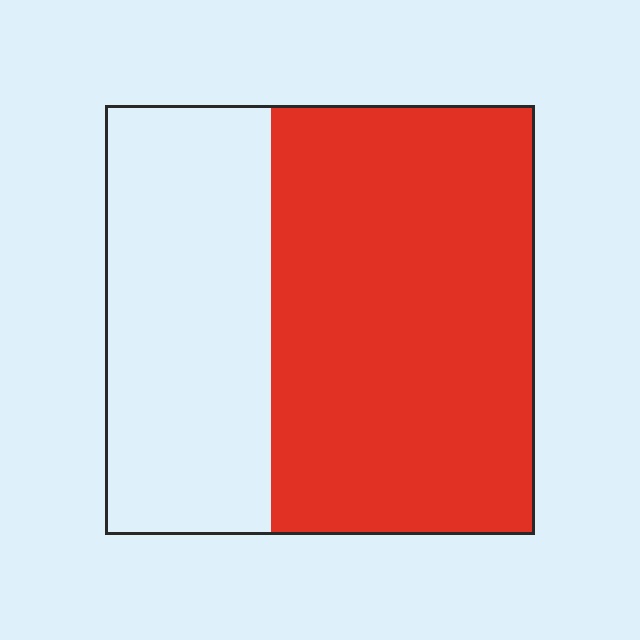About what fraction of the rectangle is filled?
About five eighths (5/8).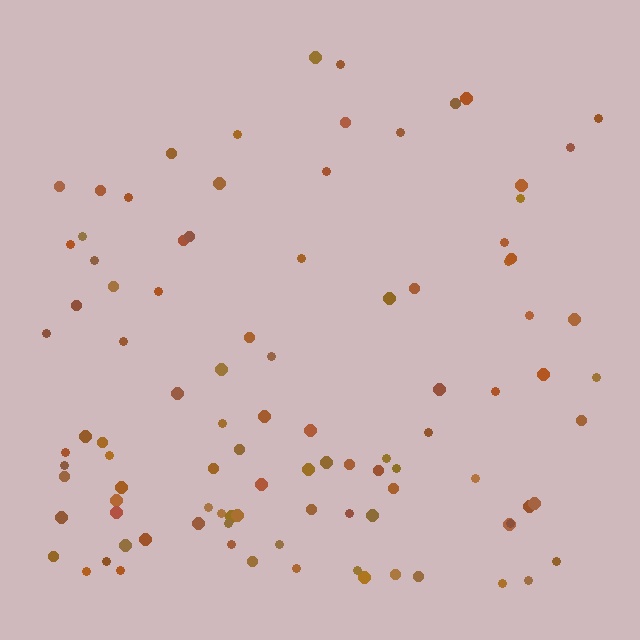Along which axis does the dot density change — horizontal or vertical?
Vertical.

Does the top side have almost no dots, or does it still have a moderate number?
Still a moderate number, just noticeably fewer than the bottom.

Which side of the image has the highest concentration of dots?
The bottom.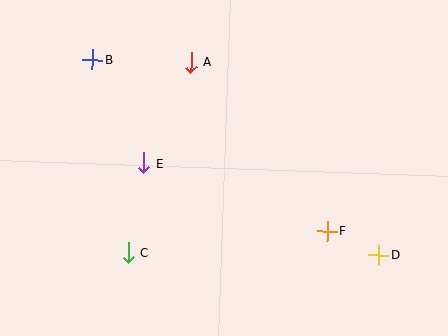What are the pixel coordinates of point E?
Point E is at (144, 163).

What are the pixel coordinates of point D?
Point D is at (379, 255).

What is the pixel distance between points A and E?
The distance between A and E is 112 pixels.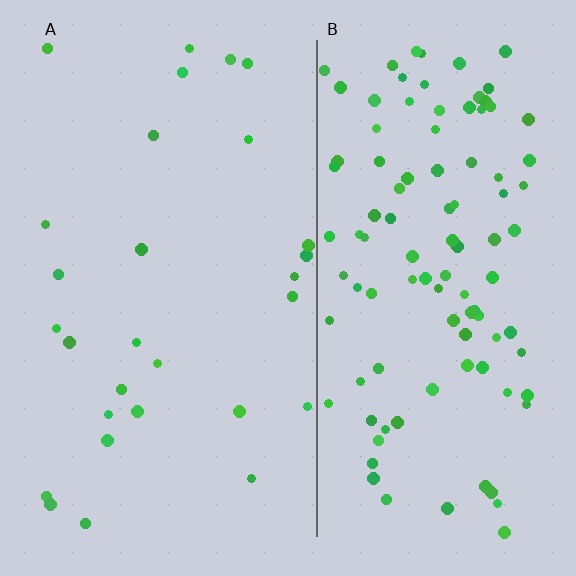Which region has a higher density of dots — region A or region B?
B (the right).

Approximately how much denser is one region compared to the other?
Approximately 3.8× — region B over region A.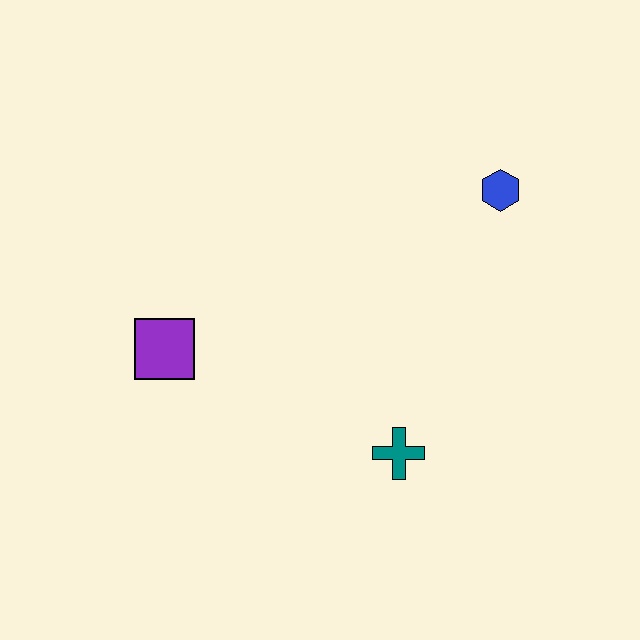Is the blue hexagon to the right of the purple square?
Yes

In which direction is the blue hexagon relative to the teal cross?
The blue hexagon is above the teal cross.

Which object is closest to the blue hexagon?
The teal cross is closest to the blue hexagon.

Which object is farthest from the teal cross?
The blue hexagon is farthest from the teal cross.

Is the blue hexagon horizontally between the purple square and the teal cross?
No